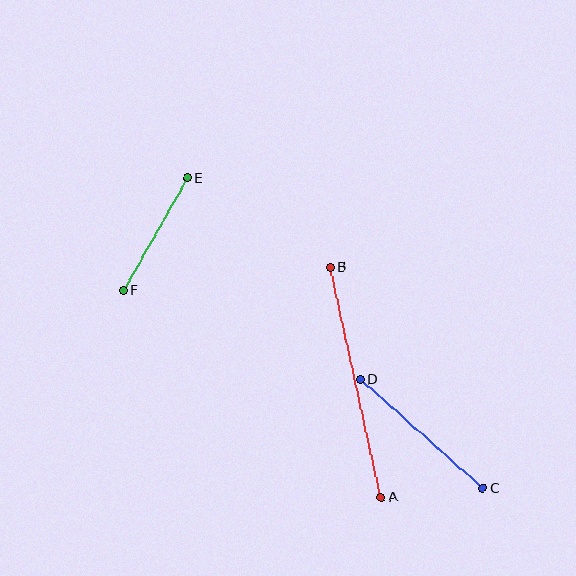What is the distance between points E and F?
The distance is approximately 129 pixels.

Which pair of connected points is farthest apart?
Points A and B are farthest apart.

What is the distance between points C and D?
The distance is approximately 164 pixels.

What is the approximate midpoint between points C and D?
The midpoint is at approximately (421, 434) pixels.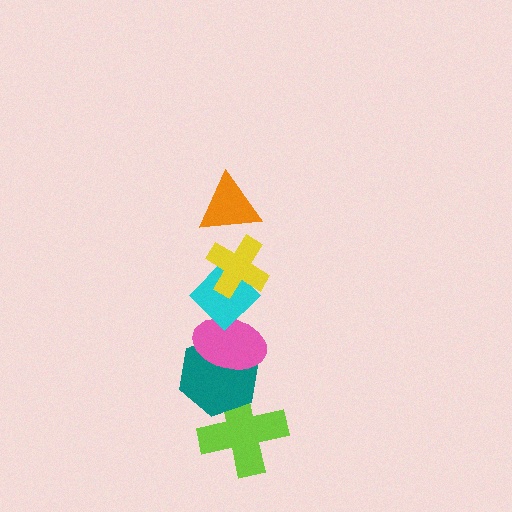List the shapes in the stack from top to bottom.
From top to bottom: the orange triangle, the yellow cross, the cyan diamond, the pink ellipse, the teal hexagon, the lime cross.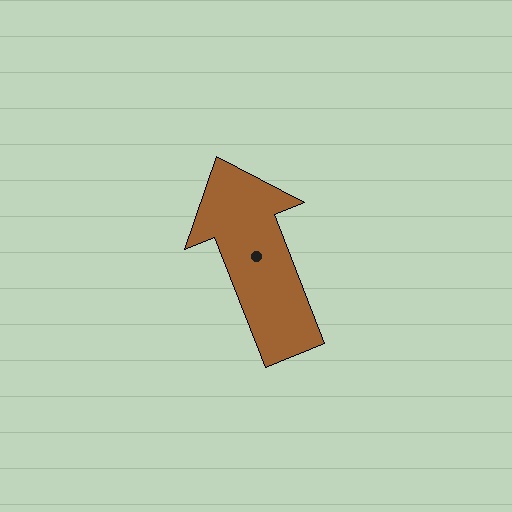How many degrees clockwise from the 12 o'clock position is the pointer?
Approximately 339 degrees.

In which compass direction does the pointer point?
North.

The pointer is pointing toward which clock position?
Roughly 11 o'clock.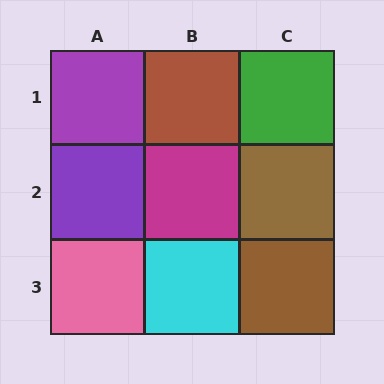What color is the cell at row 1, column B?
Brown.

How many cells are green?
1 cell is green.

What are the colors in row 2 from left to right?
Purple, magenta, brown.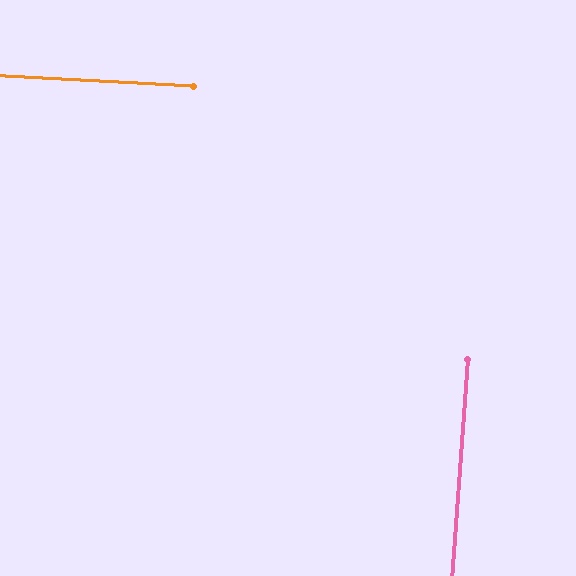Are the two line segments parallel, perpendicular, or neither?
Perpendicular — they meet at approximately 89°.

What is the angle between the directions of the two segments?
Approximately 89 degrees.